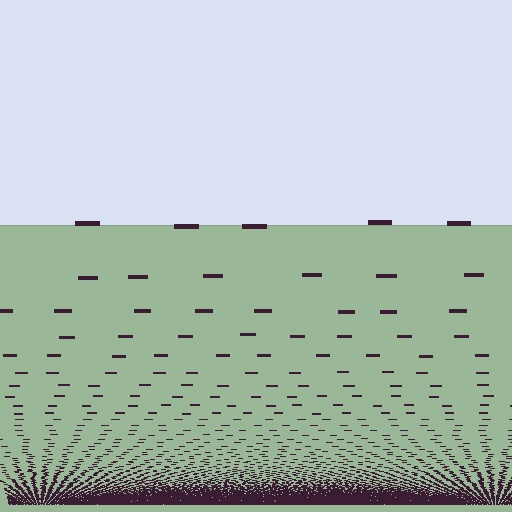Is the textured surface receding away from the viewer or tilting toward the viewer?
The surface appears to tilt toward the viewer. Texture elements get larger and sparser toward the top.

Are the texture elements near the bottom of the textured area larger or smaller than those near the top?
Smaller. The gradient is inverted — elements near the bottom are smaller and denser.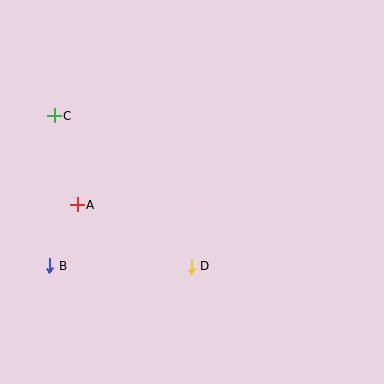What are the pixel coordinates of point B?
Point B is at (50, 266).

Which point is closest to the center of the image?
Point D at (191, 266) is closest to the center.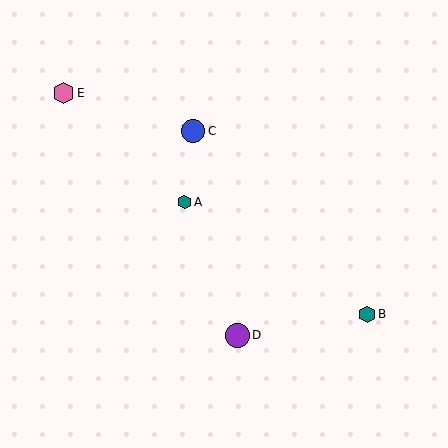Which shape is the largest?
The purple circle (labeled D) is the largest.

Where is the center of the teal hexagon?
The center of the teal hexagon is at (184, 202).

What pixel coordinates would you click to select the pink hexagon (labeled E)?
Click at (64, 93) to select the pink hexagon E.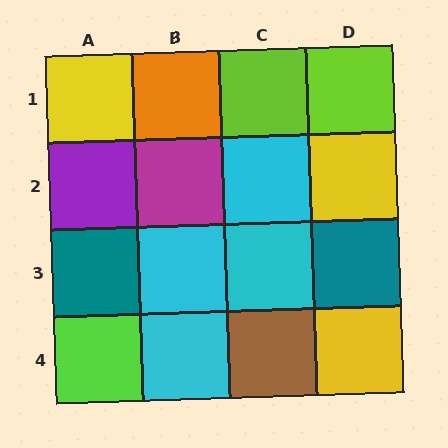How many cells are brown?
1 cell is brown.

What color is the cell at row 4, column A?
Lime.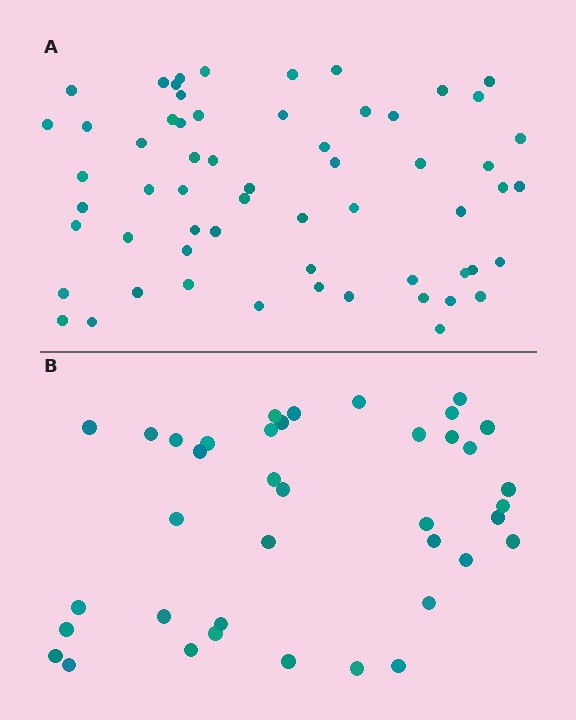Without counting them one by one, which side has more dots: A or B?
Region A (the top region) has more dots.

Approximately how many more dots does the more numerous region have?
Region A has approximately 20 more dots than region B.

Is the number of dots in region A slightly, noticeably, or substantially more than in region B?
Region A has substantially more. The ratio is roughly 1.5 to 1.